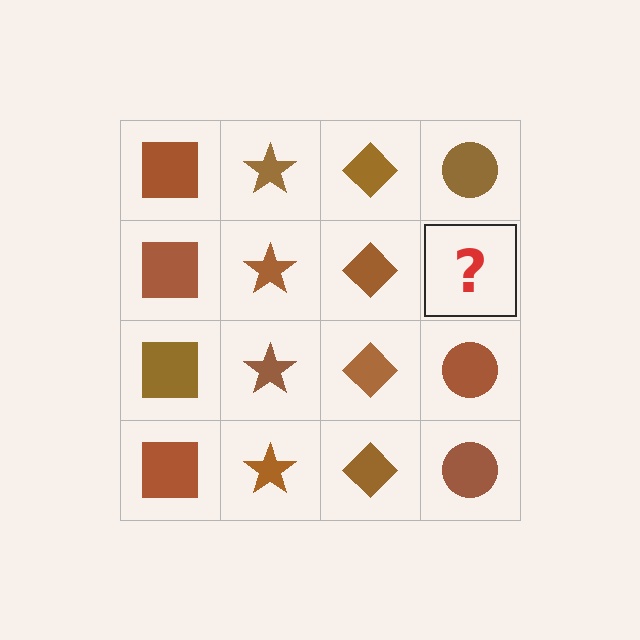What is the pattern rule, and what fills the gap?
The rule is that each column has a consistent shape. The gap should be filled with a brown circle.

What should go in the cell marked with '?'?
The missing cell should contain a brown circle.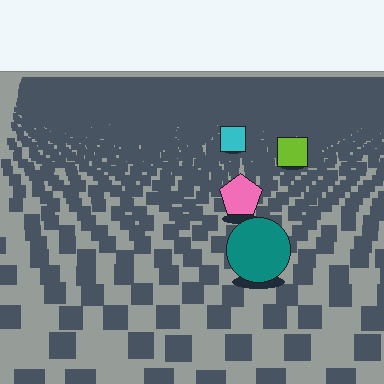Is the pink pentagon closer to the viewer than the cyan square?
Yes. The pink pentagon is closer — you can tell from the texture gradient: the ground texture is coarser near it.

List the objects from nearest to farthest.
From nearest to farthest: the teal circle, the pink pentagon, the lime square, the cyan square.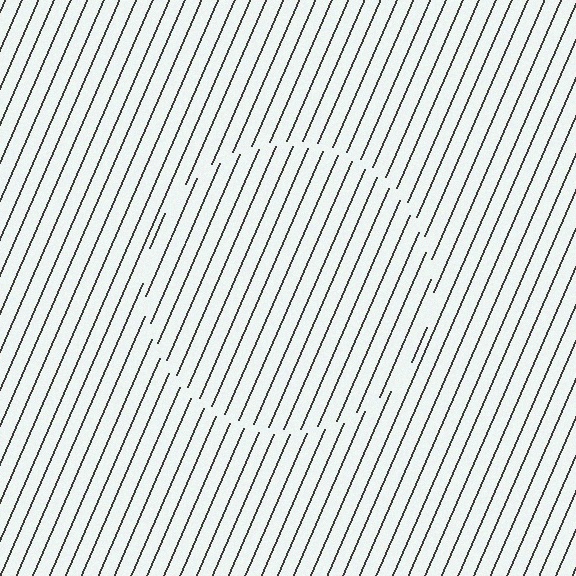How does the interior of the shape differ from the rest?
The interior of the shape contains the same grating, shifted by half a period — the contour is defined by the phase discontinuity where line-ends from the inner and outer gratings abut.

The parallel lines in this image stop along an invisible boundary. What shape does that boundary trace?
An illusory circle. The interior of the shape contains the same grating, shifted by half a period — the contour is defined by the phase discontinuity where line-ends from the inner and outer gratings abut.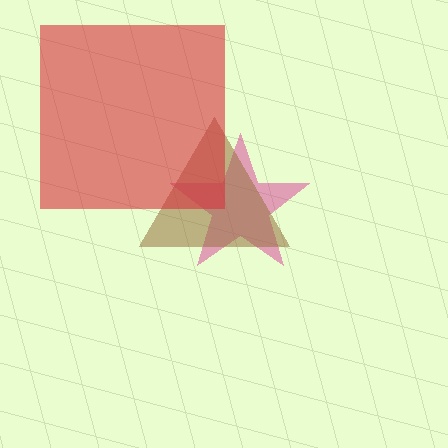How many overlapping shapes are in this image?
There are 3 overlapping shapes in the image.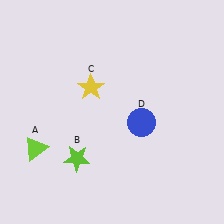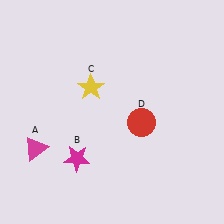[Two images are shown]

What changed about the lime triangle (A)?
In Image 1, A is lime. In Image 2, it changed to magenta.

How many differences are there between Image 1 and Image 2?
There are 3 differences between the two images.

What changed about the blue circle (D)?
In Image 1, D is blue. In Image 2, it changed to red.